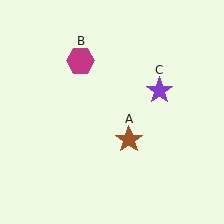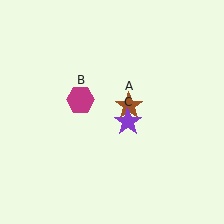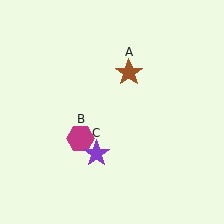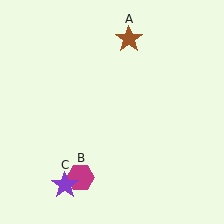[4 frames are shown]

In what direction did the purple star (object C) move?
The purple star (object C) moved down and to the left.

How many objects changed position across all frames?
3 objects changed position: brown star (object A), magenta hexagon (object B), purple star (object C).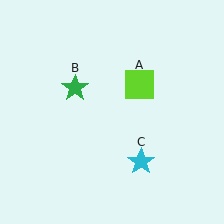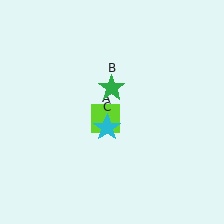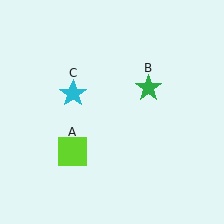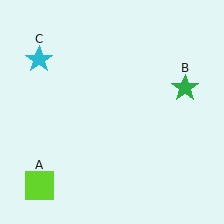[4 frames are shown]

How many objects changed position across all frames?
3 objects changed position: lime square (object A), green star (object B), cyan star (object C).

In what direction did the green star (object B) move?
The green star (object B) moved right.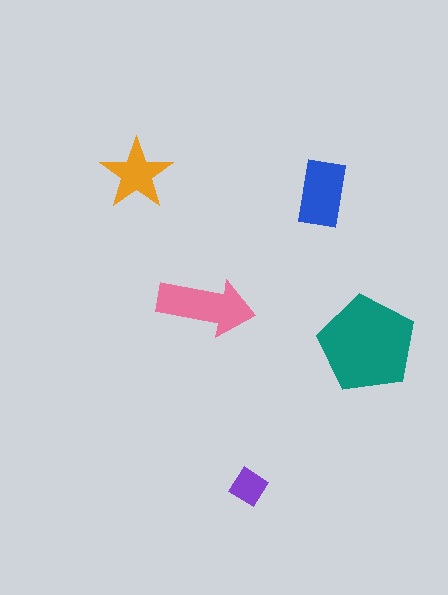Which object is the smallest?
The purple diamond.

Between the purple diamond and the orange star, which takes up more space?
The orange star.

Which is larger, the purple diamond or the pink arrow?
The pink arrow.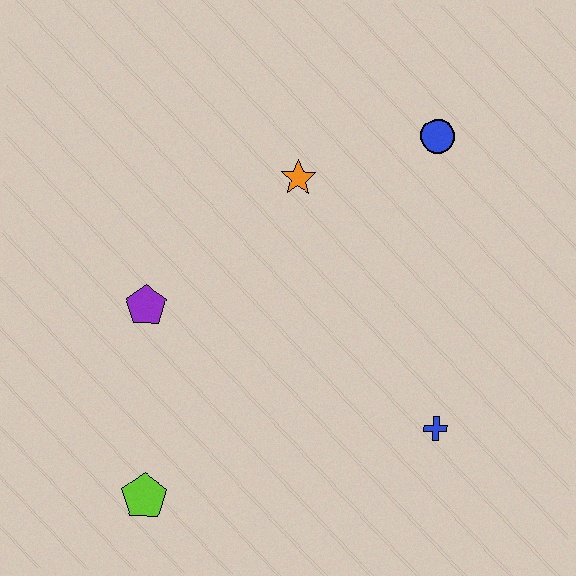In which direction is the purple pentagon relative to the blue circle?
The purple pentagon is to the left of the blue circle.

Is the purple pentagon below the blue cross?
No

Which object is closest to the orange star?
The blue circle is closest to the orange star.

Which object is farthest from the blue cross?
The purple pentagon is farthest from the blue cross.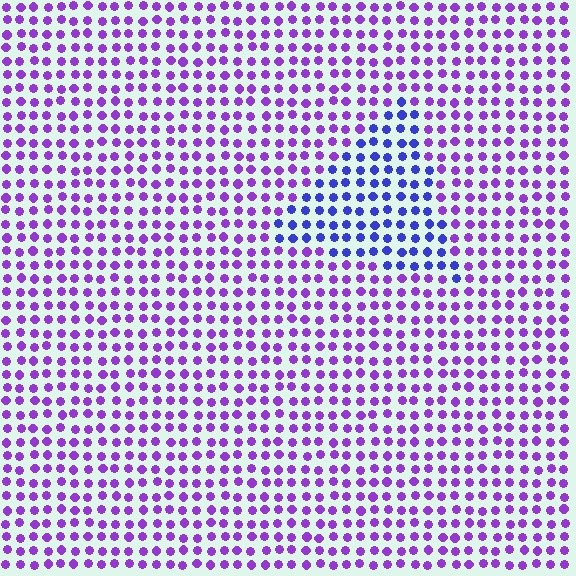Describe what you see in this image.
The image is filled with small purple elements in a uniform arrangement. A triangle-shaped region is visible where the elements are tinted to a slightly different hue, forming a subtle color boundary.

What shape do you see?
I see a triangle.